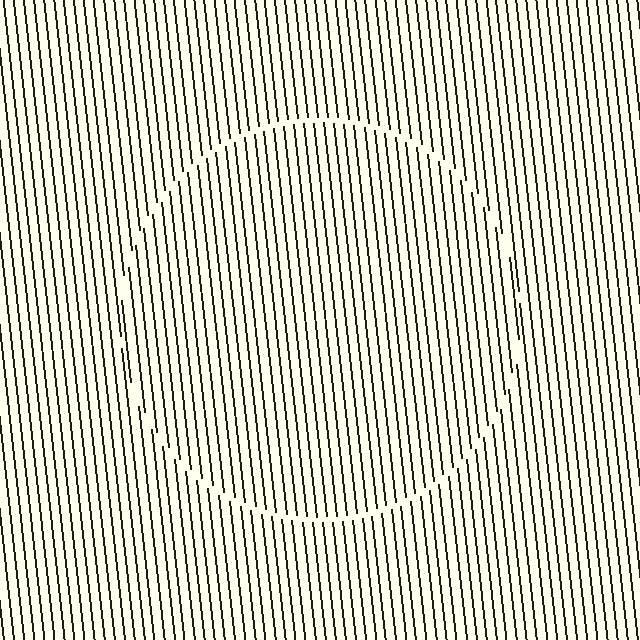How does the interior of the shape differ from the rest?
The interior of the shape contains the same grating, shifted by half a period — the contour is defined by the phase discontinuity where line-ends from the inner and outer gratings abut.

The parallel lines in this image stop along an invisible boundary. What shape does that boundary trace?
An illusory circle. The interior of the shape contains the same grating, shifted by half a period — the contour is defined by the phase discontinuity where line-ends from the inner and outer gratings abut.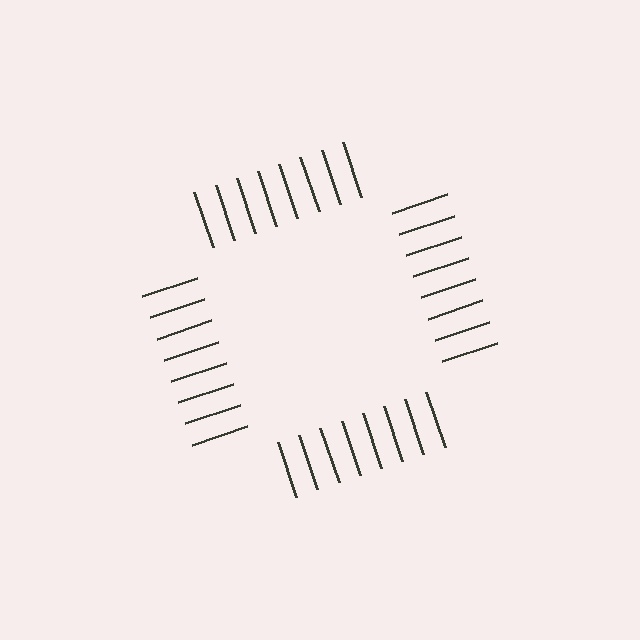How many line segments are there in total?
32 — 8 along each of the 4 edges.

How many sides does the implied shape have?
4 sides — the line-ends trace a square.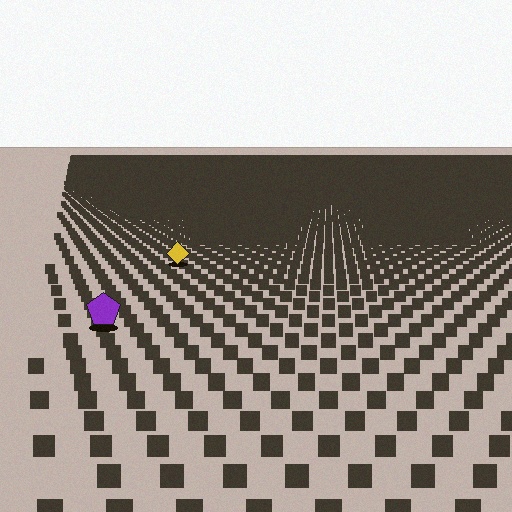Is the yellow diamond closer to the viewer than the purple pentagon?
No. The purple pentagon is closer — you can tell from the texture gradient: the ground texture is coarser near it.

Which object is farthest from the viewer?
The yellow diamond is farthest from the viewer. It appears smaller and the ground texture around it is denser.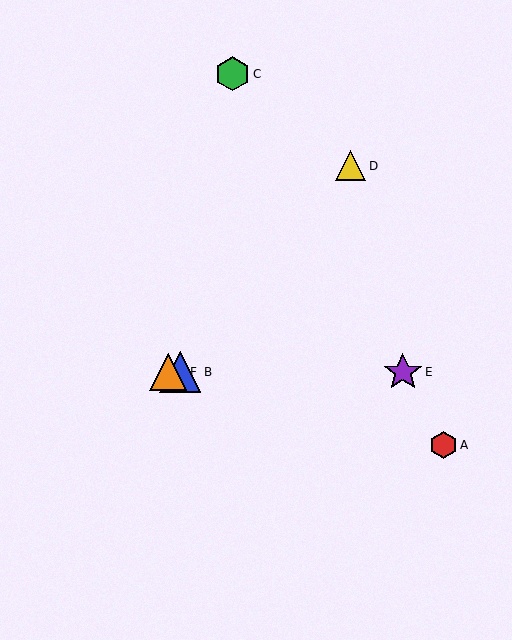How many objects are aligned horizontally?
3 objects (B, E, F) are aligned horizontally.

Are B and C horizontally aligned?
No, B is at y≈372 and C is at y≈74.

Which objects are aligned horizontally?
Objects B, E, F are aligned horizontally.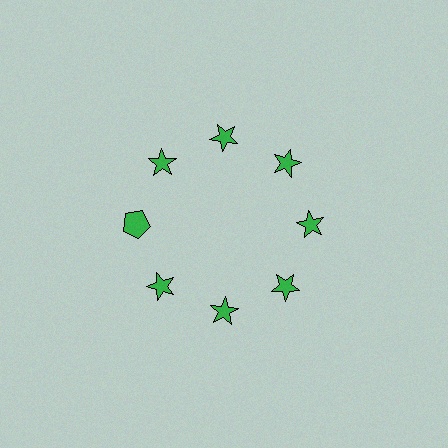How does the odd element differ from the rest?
It has a different shape: pentagon instead of star.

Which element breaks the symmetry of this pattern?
The green pentagon at roughly the 9 o'clock position breaks the symmetry. All other shapes are green stars.